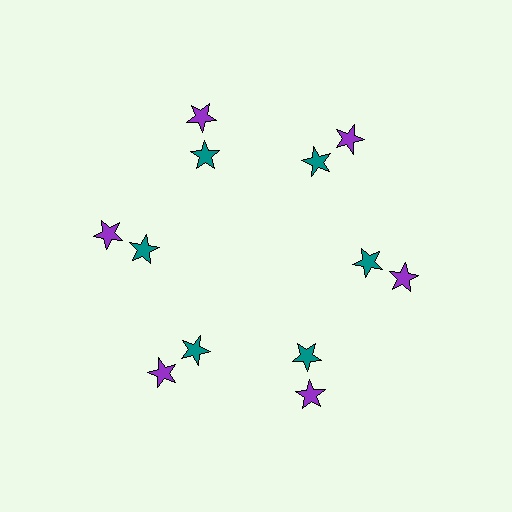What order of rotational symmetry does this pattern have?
This pattern has 6-fold rotational symmetry.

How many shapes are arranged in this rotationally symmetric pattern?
There are 12 shapes, arranged in 6 groups of 2.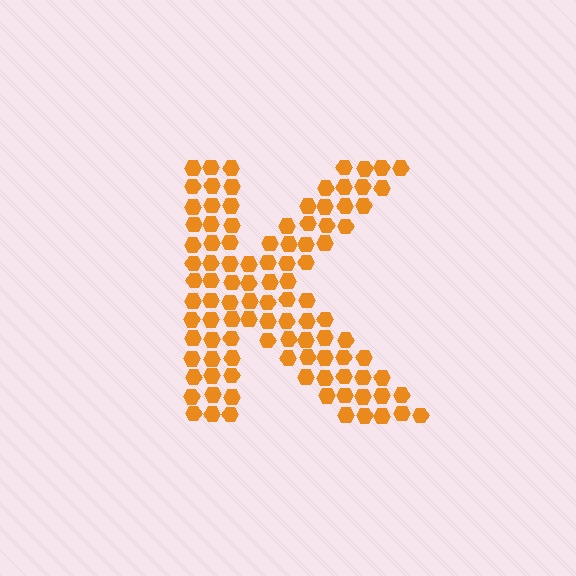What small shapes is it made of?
It is made of small hexagons.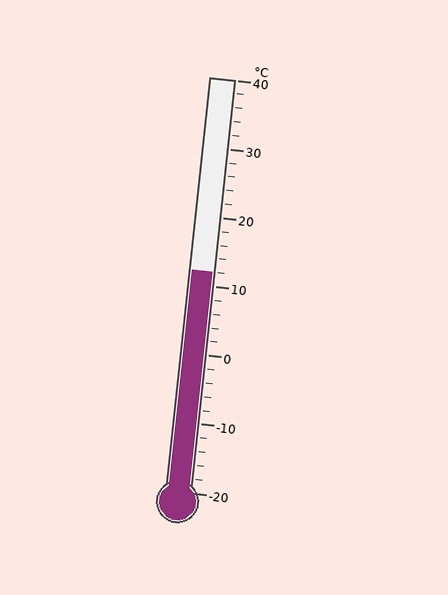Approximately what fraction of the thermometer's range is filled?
The thermometer is filled to approximately 55% of its range.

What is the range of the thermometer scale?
The thermometer scale ranges from -20°C to 40°C.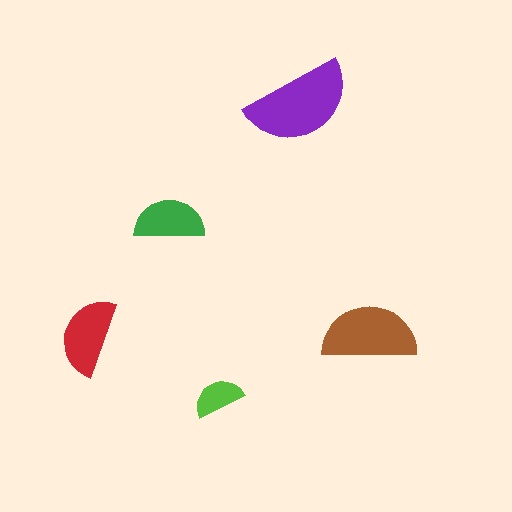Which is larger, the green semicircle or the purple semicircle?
The purple one.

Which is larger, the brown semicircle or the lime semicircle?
The brown one.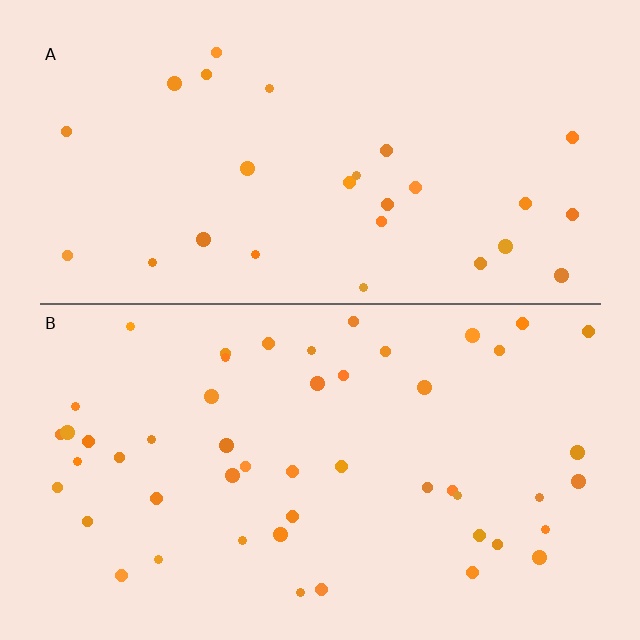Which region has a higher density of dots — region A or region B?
B (the bottom).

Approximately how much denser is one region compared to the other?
Approximately 1.9× — region B over region A.